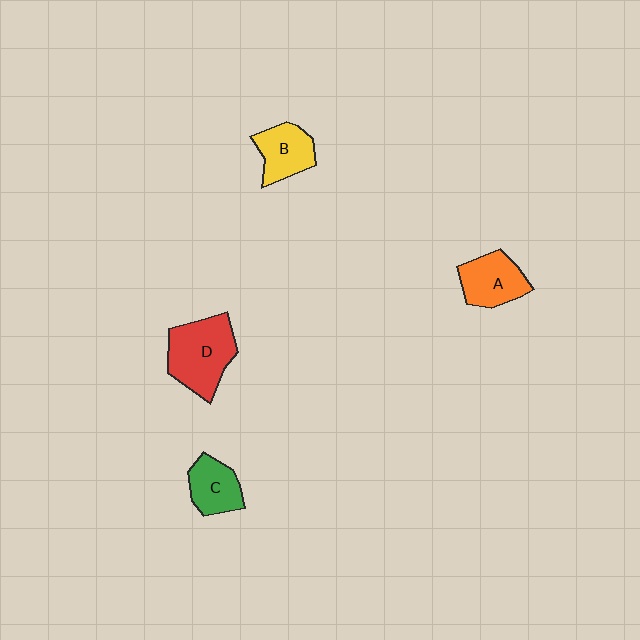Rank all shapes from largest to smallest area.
From largest to smallest: D (red), A (orange), B (yellow), C (green).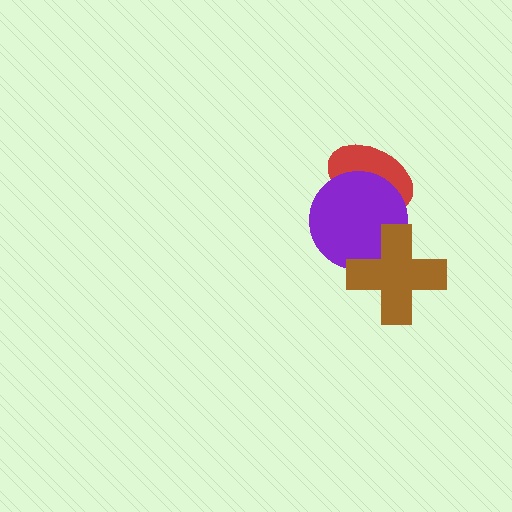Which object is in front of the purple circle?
The brown cross is in front of the purple circle.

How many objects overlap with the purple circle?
2 objects overlap with the purple circle.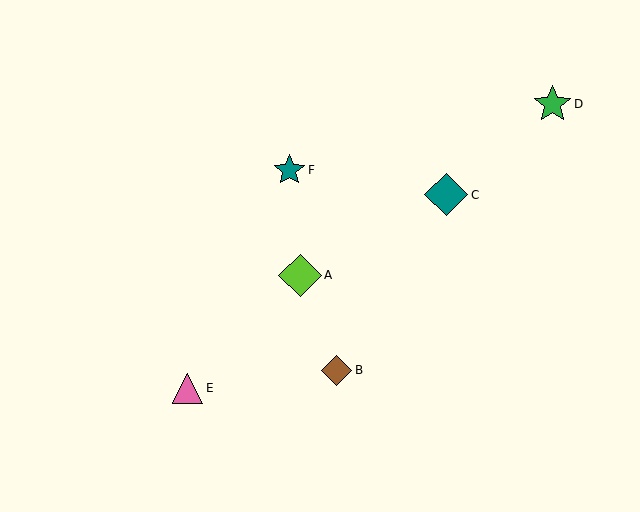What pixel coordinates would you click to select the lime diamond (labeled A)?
Click at (300, 275) to select the lime diamond A.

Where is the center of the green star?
The center of the green star is at (553, 104).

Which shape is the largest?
The teal diamond (labeled C) is the largest.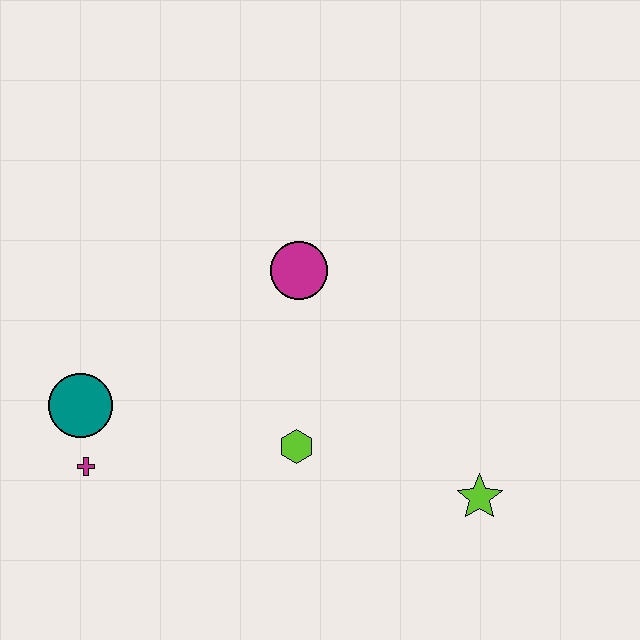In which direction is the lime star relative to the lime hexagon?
The lime star is to the right of the lime hexagon.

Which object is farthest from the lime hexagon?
The teal circle is farthest from the lime hexagon.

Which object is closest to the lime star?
The lime hexagon is closest to the lime star.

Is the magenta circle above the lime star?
Yes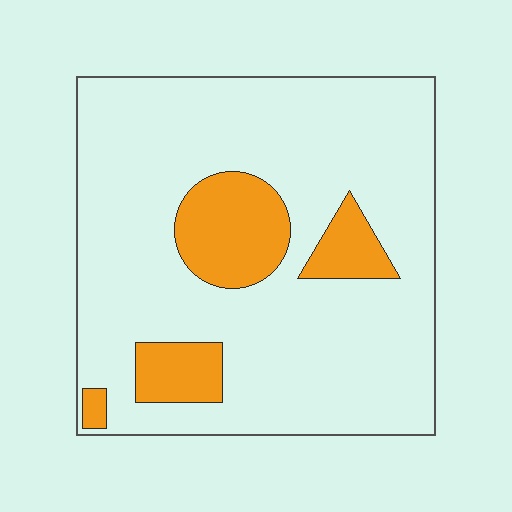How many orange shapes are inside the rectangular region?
4.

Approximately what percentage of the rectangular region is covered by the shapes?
Approximately 15%.